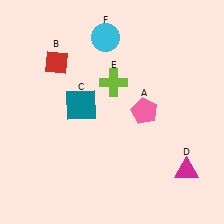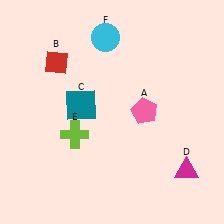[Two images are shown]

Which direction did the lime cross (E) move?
The lime cross (E) moved down.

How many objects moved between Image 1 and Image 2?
1 object moved between the two images.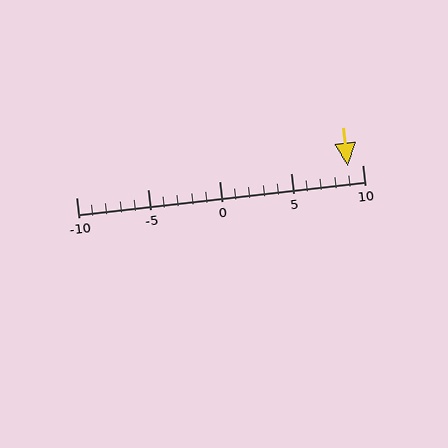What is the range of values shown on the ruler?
The ruler shows values from -10 to 10.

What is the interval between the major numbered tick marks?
The major tick marks are spaced 5 units apart.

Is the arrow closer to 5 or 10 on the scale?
The arrow is closer to 10.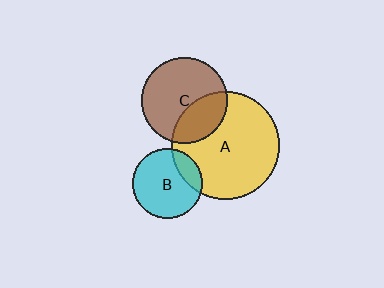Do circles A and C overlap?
Yes.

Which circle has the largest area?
Circle A (yellow).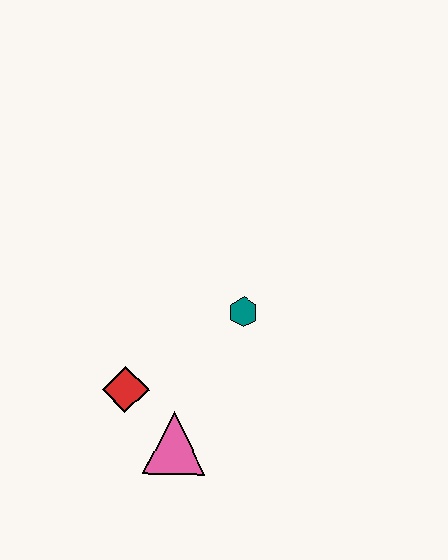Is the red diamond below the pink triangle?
No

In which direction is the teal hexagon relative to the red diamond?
The teal hexagon is to the right of the red diamond.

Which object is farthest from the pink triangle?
The teal hexagon is farthest from the pink triangle.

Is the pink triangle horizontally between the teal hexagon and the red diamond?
Yes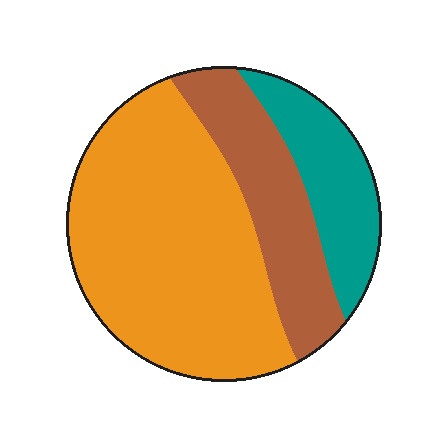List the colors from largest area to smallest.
From largest to smallest: orange, brown, teal.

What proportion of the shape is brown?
Brown takes up about one quarter (1/4) of the shape.